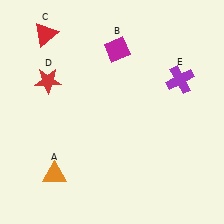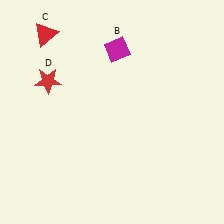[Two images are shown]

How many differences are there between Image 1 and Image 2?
There are 2 differences between the two images.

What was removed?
The purple cross (E), the orange triangle (A) were removed in Image 2.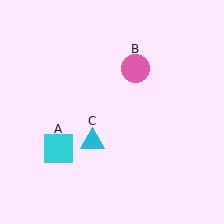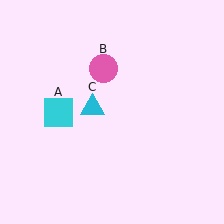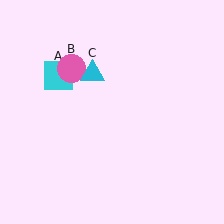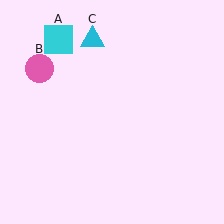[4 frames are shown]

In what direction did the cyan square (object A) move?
The cyan square (object A) moved up.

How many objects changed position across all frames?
3 objects changed position: cyan square (object A), pink circle (object B), cyan triangle (object C).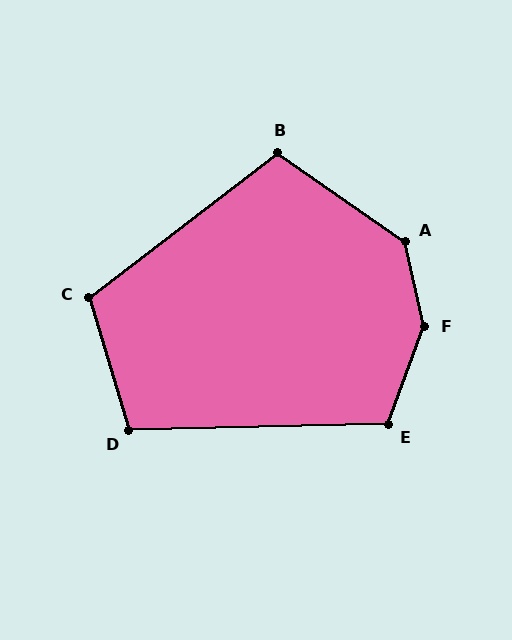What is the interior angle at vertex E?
Approximately 111 degrees (obtuse).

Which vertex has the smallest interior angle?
D, at approximately 105 degrees.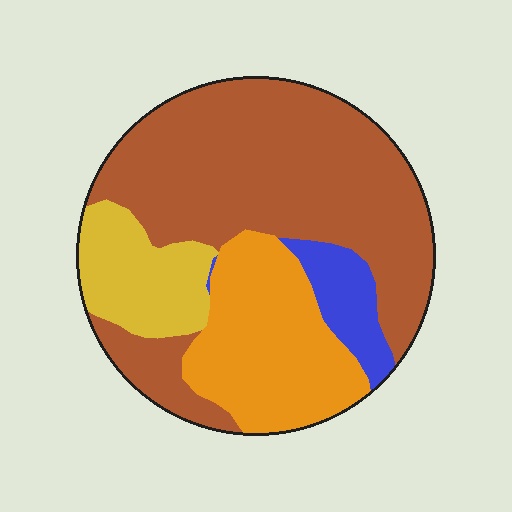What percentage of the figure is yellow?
Yellow covers around 15% of the figure.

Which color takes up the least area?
Blue, at roughly 5%.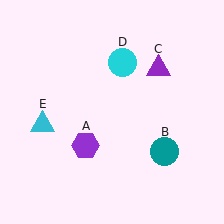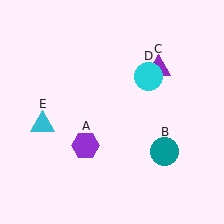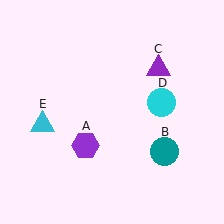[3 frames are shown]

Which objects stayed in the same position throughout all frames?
Purple hexagon (object A) and teal circle (object B) and purple triangle (object C) and cyan triangle (object E) remained stationary.